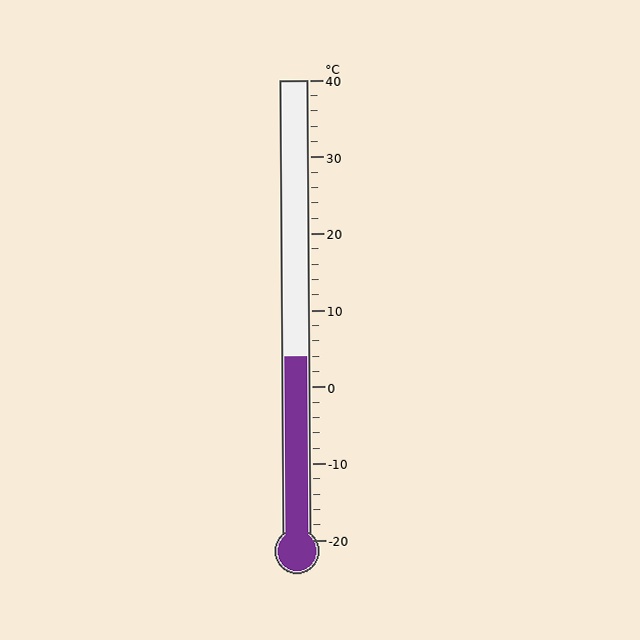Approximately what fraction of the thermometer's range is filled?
The thermometer is filled to approximately 40% of its range.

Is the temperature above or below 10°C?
The temperature is below 10°C.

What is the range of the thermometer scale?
The thermometer scale ranges from -20°C to 40°C.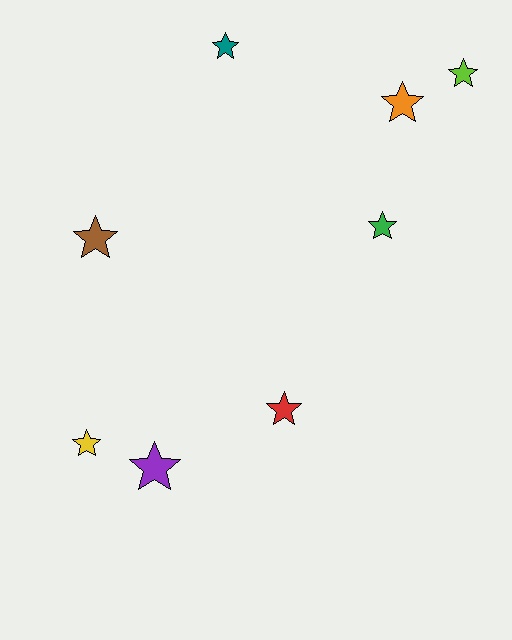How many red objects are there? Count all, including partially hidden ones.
There is 1 red object.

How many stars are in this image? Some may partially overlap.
There are 8 stars.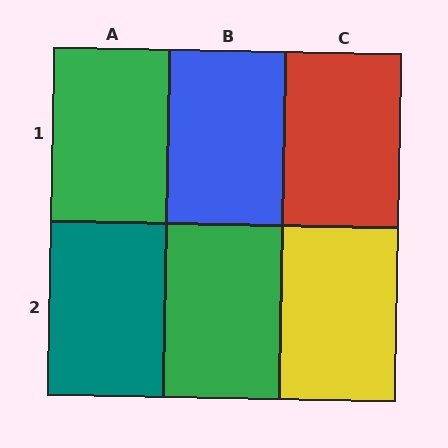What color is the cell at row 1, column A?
Green.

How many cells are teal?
1 cell is teal.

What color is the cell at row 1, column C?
Red.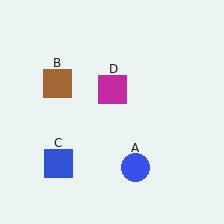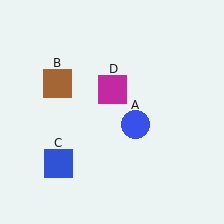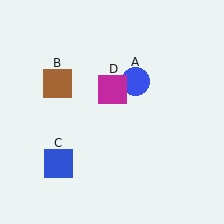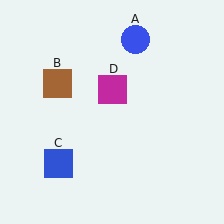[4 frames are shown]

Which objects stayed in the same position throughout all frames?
Brown square (object B) and blue square (object C) and magenta square (object D) remained stationary.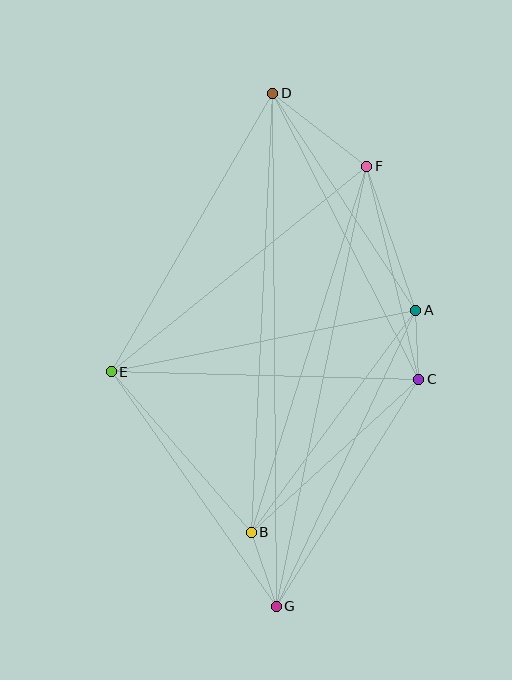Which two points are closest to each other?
Points A and C are closest to each other.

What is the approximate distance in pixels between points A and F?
The distance between A and F is approximately 152 pixels.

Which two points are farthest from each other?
Points D and G are farthest from each other.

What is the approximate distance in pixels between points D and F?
The distance between D and F is approximately 119 pixels.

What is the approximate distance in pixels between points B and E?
The distance between B and E is approximately 213 pixels.